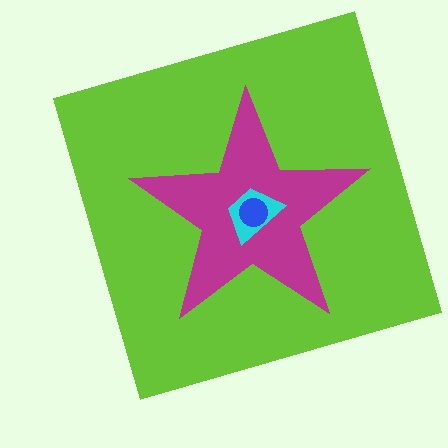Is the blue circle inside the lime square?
Yes.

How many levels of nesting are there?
4.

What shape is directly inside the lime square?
The magenta star.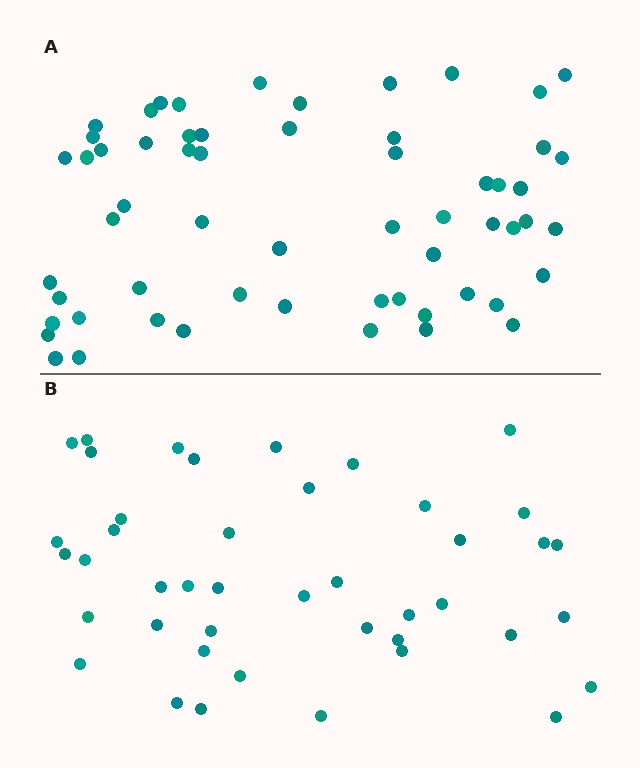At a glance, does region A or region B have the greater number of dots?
Region A (the top region) has more dots.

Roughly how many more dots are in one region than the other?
Region A has approximately 15 more dots than region B.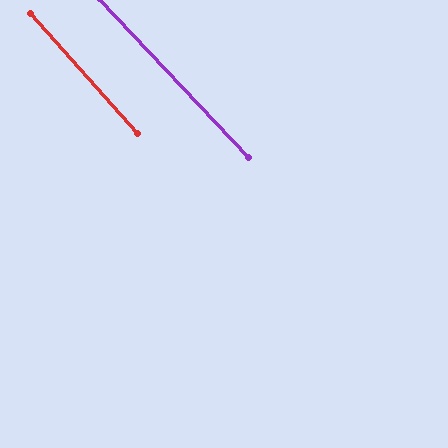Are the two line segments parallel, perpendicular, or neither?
Parallel — their directions differ by only 1.6°.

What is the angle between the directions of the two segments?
Approximately 2 degrees.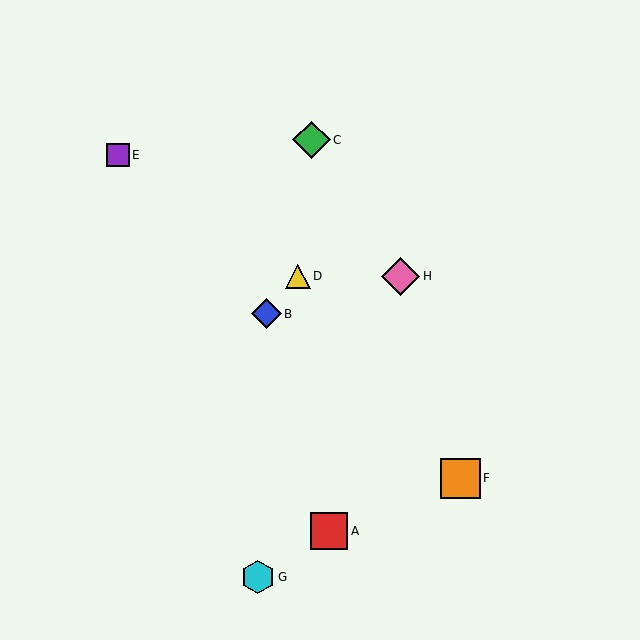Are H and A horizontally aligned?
No, H is at y≈276 and A is at y≈531.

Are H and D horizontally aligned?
Yes, both are at y≈276.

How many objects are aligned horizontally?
2 objects (D, H) are aligned horizontally.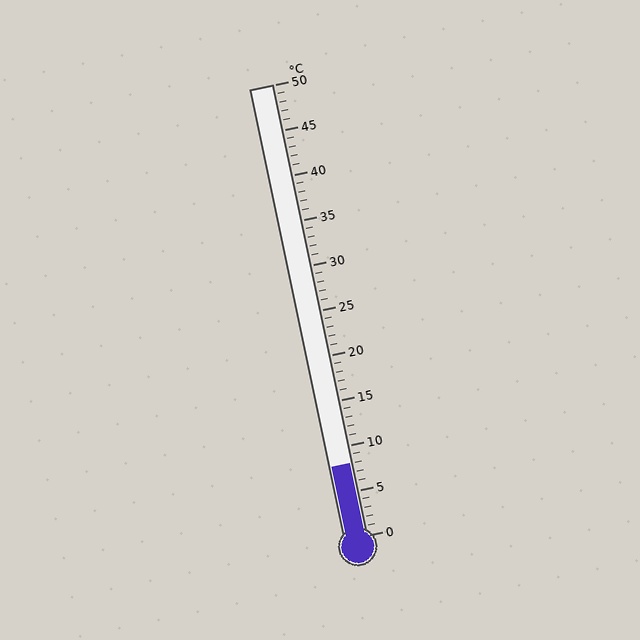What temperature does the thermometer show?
The thermometer shows approximately 8°C.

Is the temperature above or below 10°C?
The temperature is below 10°C.